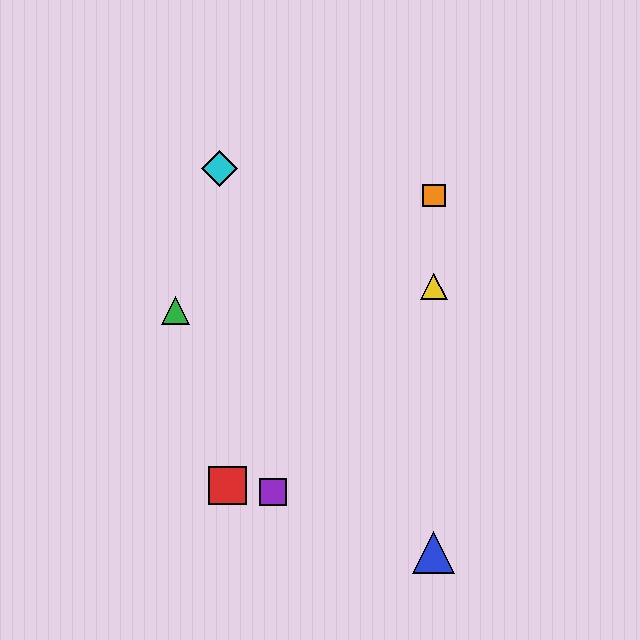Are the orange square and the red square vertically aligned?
No, the orange square is at x≈434 and the red square is at x≈227.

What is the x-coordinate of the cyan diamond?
The cyan diamond is at x≈220.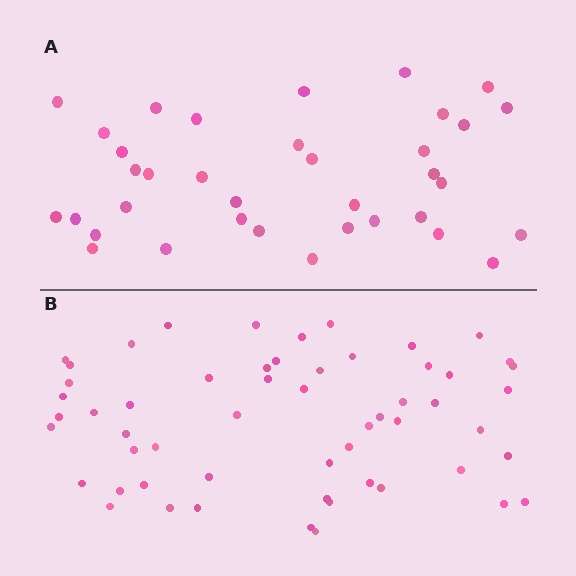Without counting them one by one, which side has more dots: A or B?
Region B (the bottom region) has more dots.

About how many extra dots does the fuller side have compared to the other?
Region B has approximately 20 more dots than region A.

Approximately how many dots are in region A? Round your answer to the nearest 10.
About 40 dots. (The exact count is 36, which rounds to 40.)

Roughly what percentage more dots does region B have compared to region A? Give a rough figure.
About 55% more.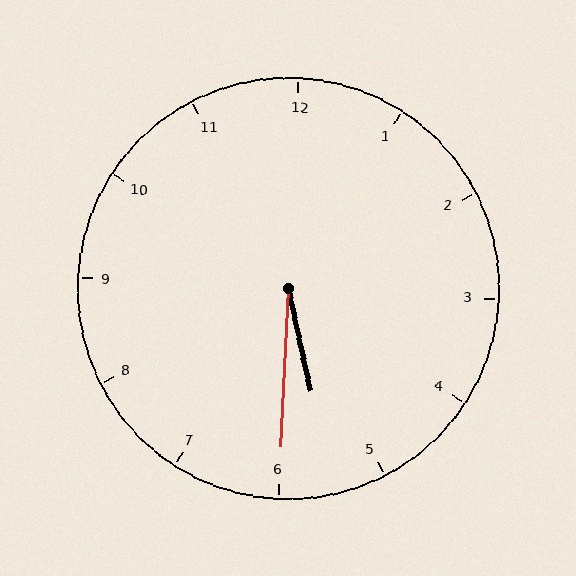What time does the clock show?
5:30.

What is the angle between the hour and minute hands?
Approximately 15 degrees.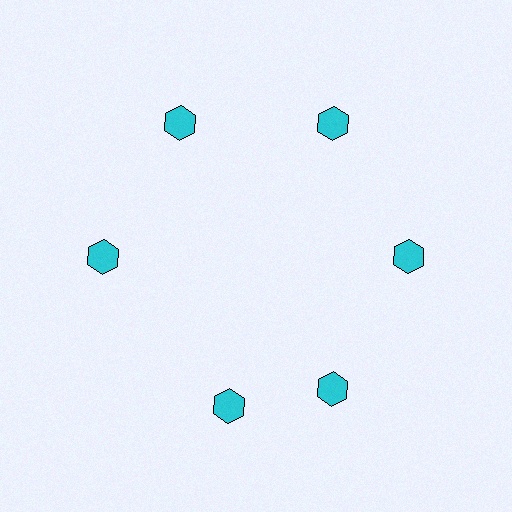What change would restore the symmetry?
The symmetry would be restored by rotating it back into even spacing with its neighbors so that all 6 hexagons sit at equal angles and equal distance from the center.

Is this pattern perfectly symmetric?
No. The 6 cyan hexagons are arranged in a ring, but one element near the 7 o'clock position is rotated out of alignment along the ring, breaking the 6-fold rotational symmetry.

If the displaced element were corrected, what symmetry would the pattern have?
It would have 6-fold rotational symmetry — the pattern would map onto itself every 60 degrees.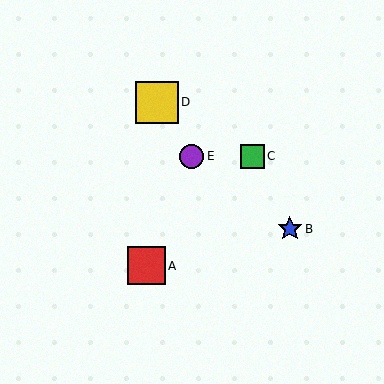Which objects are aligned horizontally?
Objects C, E are aligned horizontally.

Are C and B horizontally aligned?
No, C is at y≈156 and B is at y≈229.